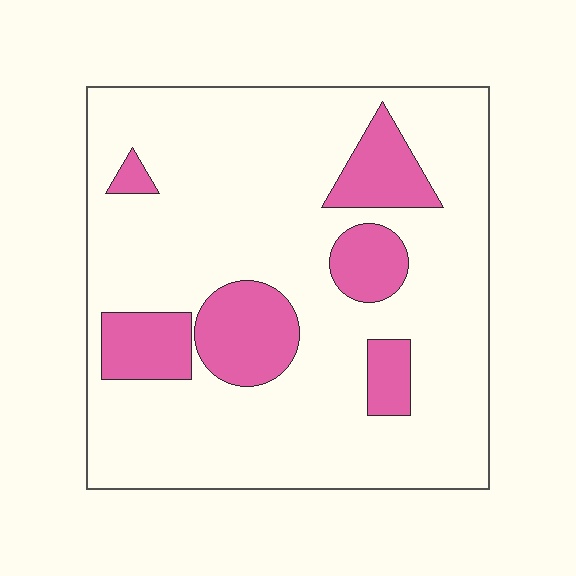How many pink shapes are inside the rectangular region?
6.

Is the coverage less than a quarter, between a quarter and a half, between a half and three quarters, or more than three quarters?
Less than a quarter.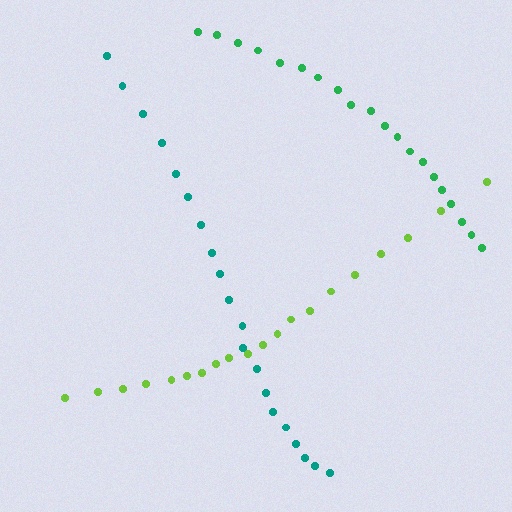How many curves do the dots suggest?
There are 3 distinct paths.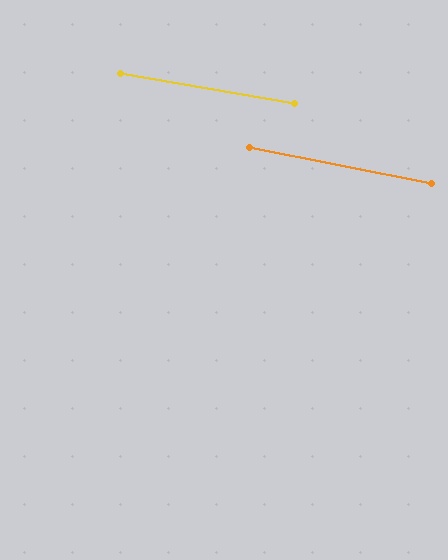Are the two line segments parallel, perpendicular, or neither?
Parallel — their directions differ by only 1.1°.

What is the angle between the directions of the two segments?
Approximately 1 degree.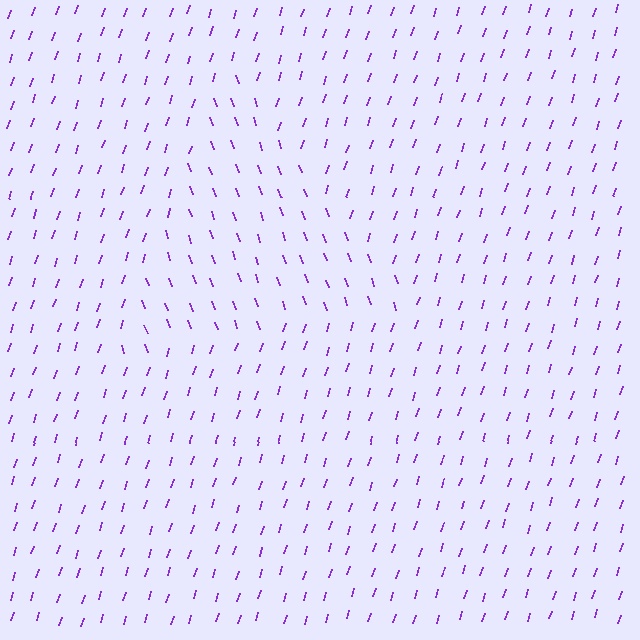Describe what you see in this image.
The image is filled with small purple line segments. A triangle region in the image has lines oriented differently from the surrounding lines, creating a visible texture boundary.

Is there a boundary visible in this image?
Yes, there is a texture boundary formed by a change in line orientation.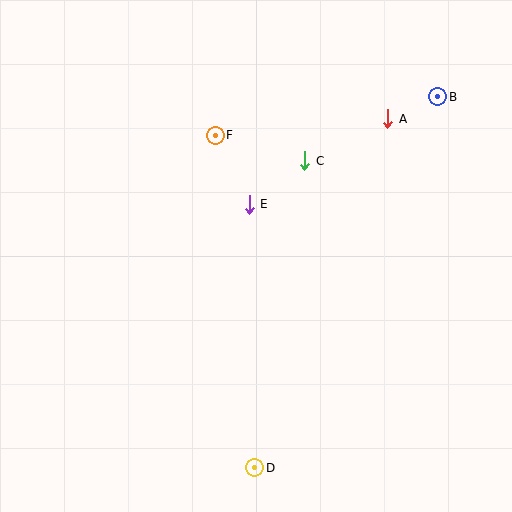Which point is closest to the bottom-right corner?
Point D is closest to the bottom-right corner.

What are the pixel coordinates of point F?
Point F is at (215, 135).